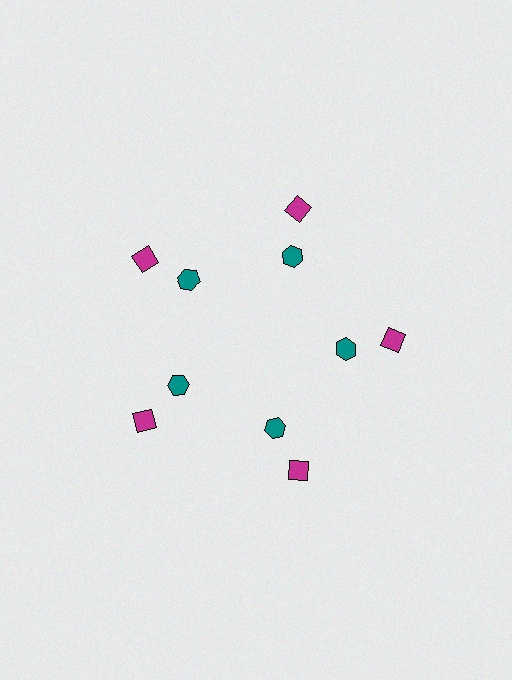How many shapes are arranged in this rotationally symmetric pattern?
There are 10 shapes, arranged in 5 groups of 2.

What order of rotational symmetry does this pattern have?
This pattern has 5-fold rotational symmetry.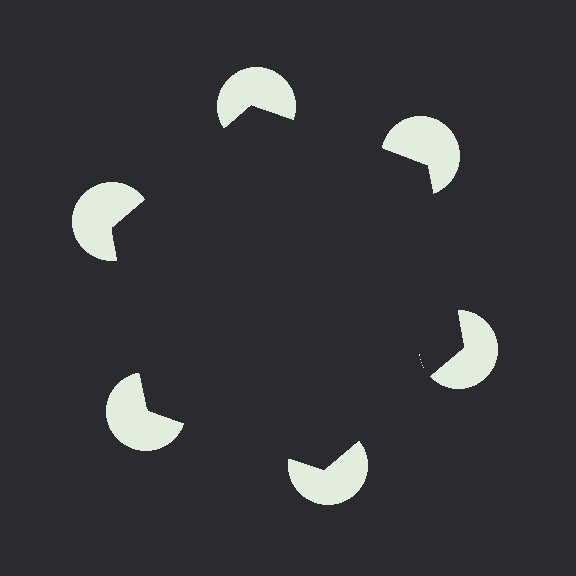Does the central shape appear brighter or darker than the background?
It typically appears slightly darker than the background, even though no actual brightness change is drawn.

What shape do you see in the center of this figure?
An illusory hexagon — its edges are inferred from the aligned wedge cuts in the pac-man discs, not physically drawn.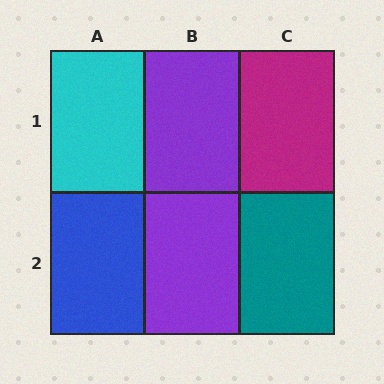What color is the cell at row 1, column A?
Cyan.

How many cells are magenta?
1 cell is magenta.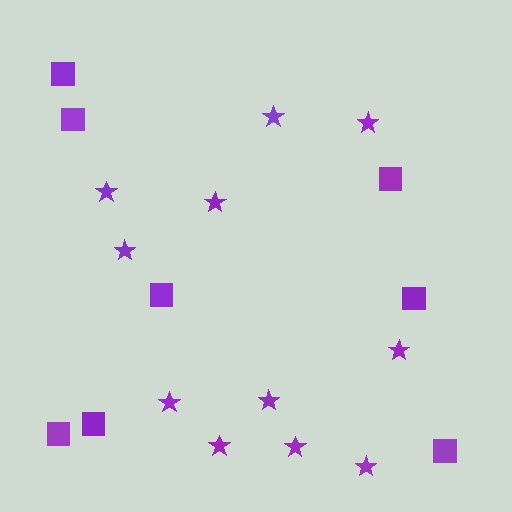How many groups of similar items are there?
There are 2 groups: one group of squares (8) and one group of stars (11).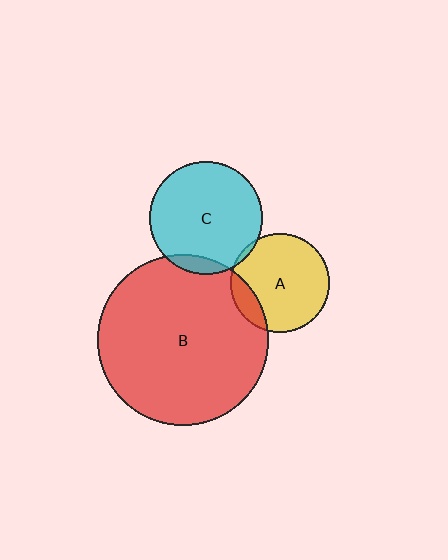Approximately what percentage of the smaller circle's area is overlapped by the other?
Approximately 10%.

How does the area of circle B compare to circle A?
Approximately 3.0 times.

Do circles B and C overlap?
Yes.